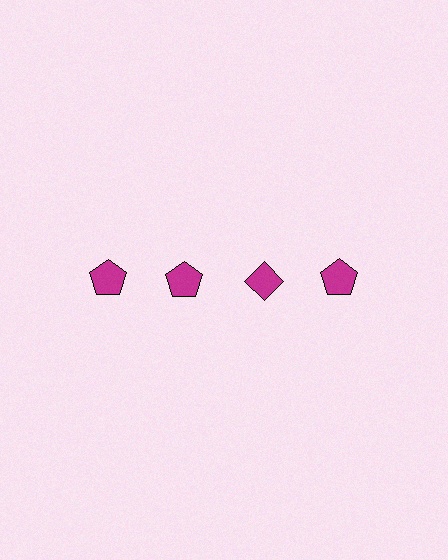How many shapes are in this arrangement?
There are 4 shapes arranged in a grid pattern.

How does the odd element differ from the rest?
It has a different shape: diamond instead of pentagon.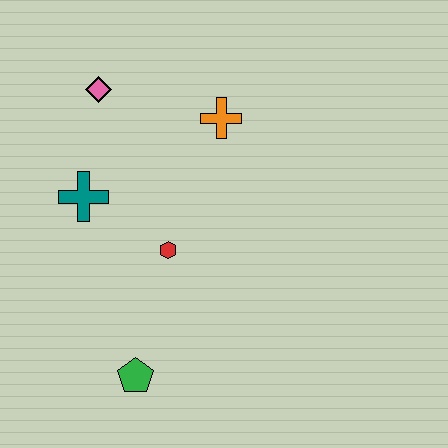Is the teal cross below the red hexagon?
No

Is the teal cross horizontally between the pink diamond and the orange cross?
No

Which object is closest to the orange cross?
The pink diamond is closest to the orange cross.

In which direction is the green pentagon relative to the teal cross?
The green pentagon is below the teal cross.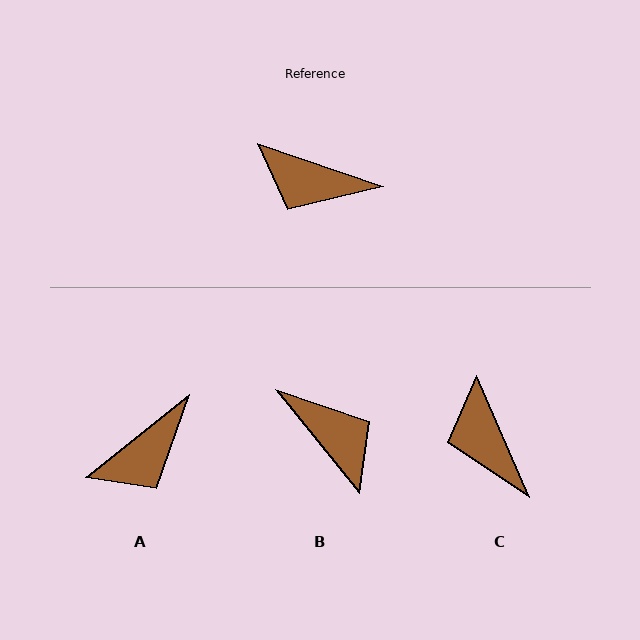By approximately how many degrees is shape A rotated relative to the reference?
Approximately 58 degrees counter-clockwise.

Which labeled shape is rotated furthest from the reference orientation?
B, about 148 degrees away.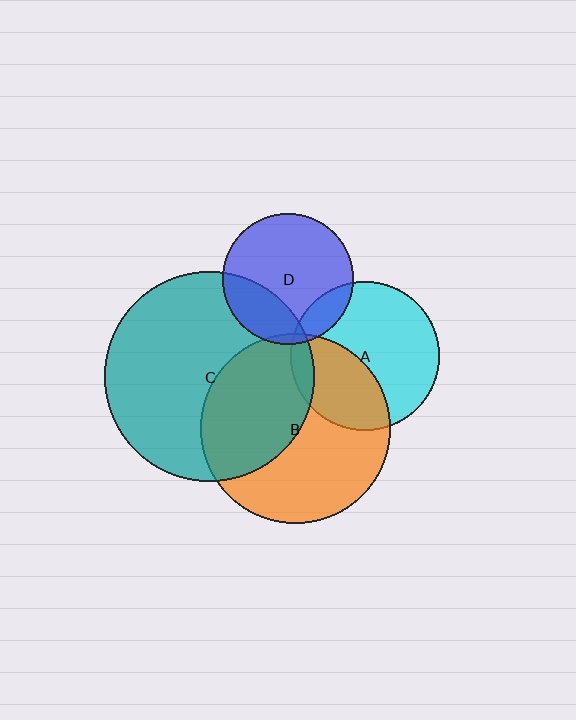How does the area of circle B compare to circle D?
Approximately 2.1 times.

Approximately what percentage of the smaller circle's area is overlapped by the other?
Approximately 10%.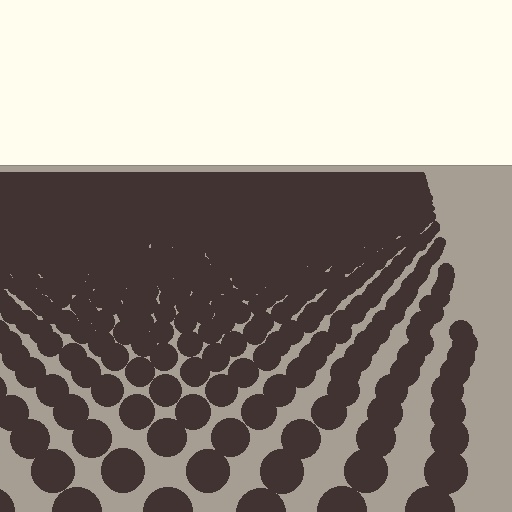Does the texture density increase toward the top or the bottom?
Density increases toward the top.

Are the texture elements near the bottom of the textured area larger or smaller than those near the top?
Larger. Near the bottom, elements are closer to the viewer and appear at a bigger on-screen size.